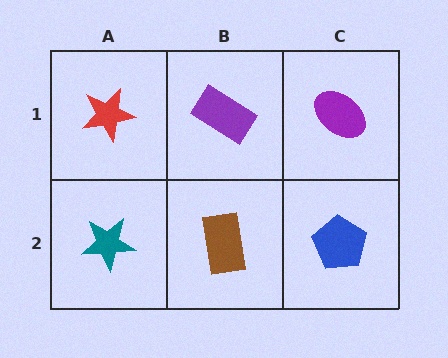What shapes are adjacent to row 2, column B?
A purple rectangle (row 1, column B), a teal star (row 2, column A), a blue pentagon (row 2, column C).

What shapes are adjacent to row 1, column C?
A blue pentagon (row 2, column C), a purple rectangle (row 1, column B).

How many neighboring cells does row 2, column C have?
2.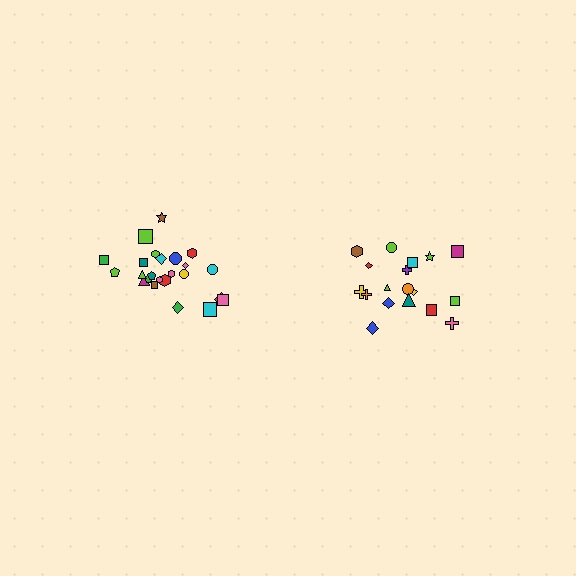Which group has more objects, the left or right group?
The left group.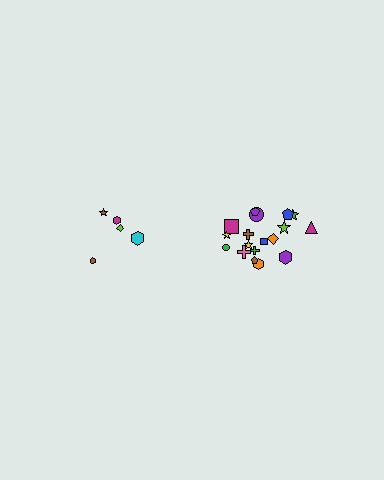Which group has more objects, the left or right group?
The right group.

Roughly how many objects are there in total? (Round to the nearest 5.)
Roughly 25 objects in total.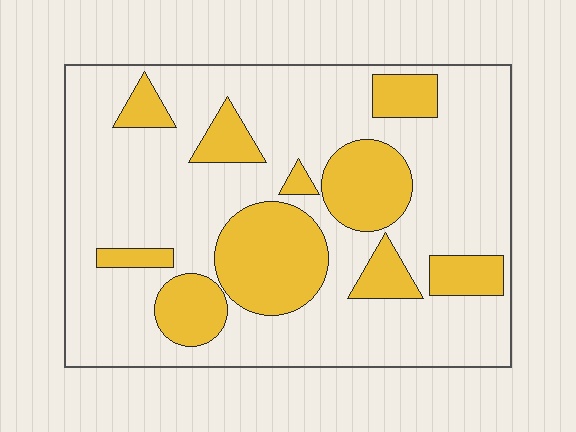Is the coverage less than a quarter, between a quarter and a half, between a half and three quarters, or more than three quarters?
Between a quarter and a half.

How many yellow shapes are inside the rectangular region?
10.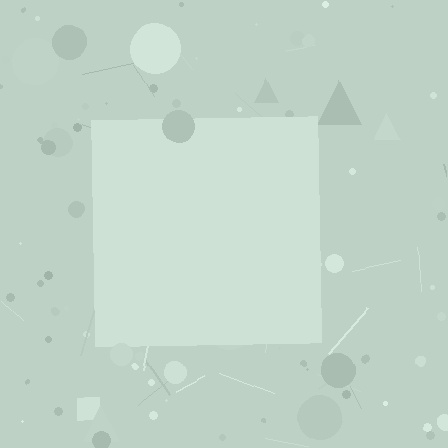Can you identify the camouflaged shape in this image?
The camouflaged shape is a square.